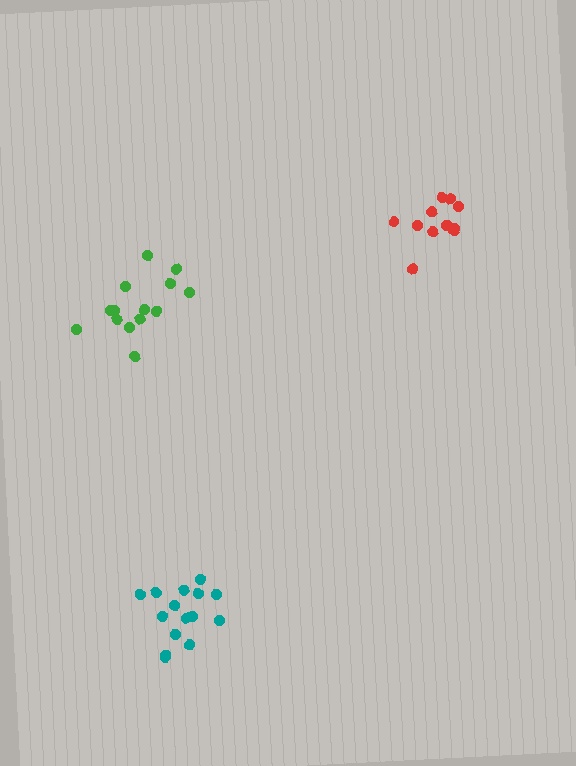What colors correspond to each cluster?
The clusters are colored: green, red, teal.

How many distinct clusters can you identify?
There are 3 distinct clusters.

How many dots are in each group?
Group 1: 14 dots, Group 2: 11 dots, Group 3: 15 dots (40 total).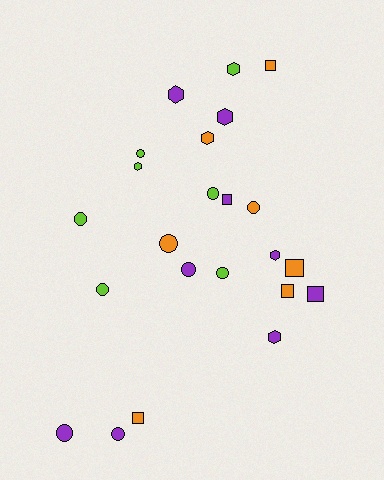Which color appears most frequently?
Purple, with 9 objects.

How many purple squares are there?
There are 2 purple squares.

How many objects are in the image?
There are 23 objects.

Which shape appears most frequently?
Circle, with 10 objects.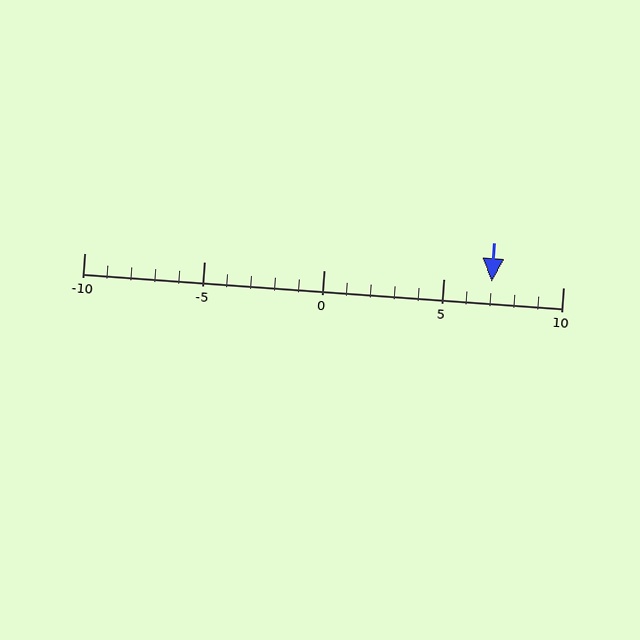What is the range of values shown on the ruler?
The ruler shows values from -10 to 10.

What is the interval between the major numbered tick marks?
The major tick marks are spaced 5 units apart.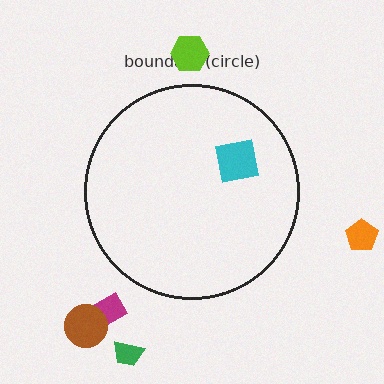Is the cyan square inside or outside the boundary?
Inside.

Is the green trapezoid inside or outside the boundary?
Outside.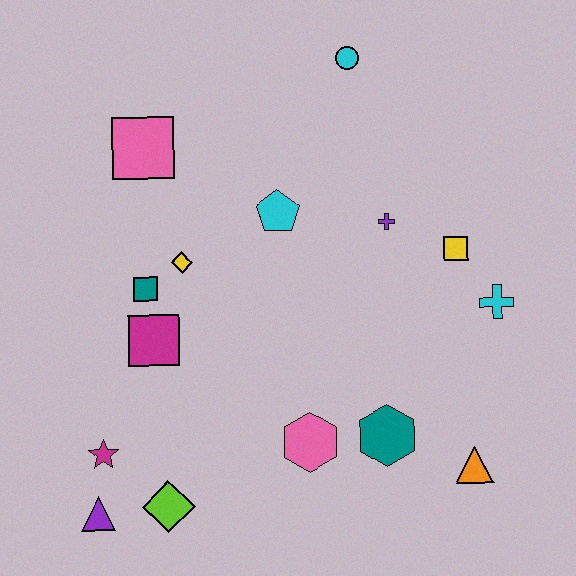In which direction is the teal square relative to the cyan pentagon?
The teal square is to the left of the cyan pentagon.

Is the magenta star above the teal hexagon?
No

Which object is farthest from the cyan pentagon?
The purple triangle is farthest from the cyan pentagon.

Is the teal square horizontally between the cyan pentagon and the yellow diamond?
No